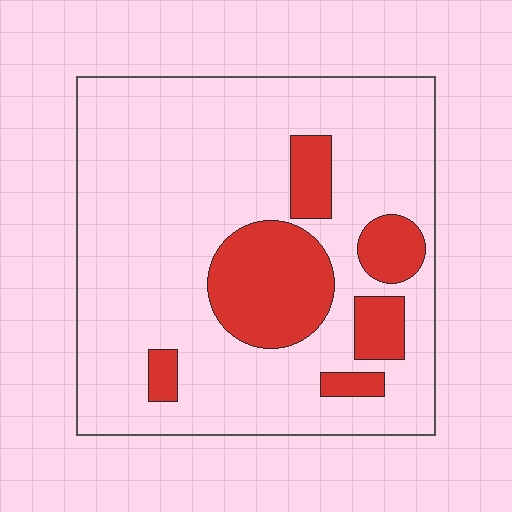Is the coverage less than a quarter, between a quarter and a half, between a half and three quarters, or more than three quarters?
Less than a quarter.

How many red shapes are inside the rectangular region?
6.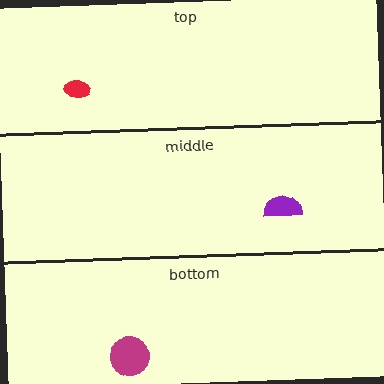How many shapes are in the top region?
1.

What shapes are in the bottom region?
The magenta circle.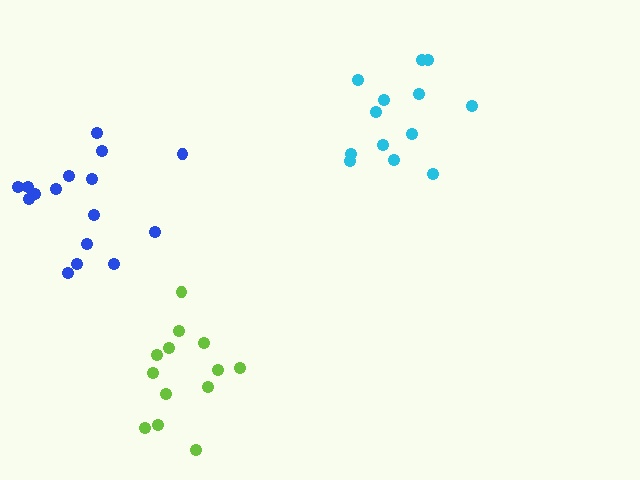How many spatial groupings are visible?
There are 3 spatial groupings.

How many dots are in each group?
Group 1: 13 dots, Group 2: 16 dots, Group 3: 13 dots (42 total).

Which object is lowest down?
The lime cluster is bottommost.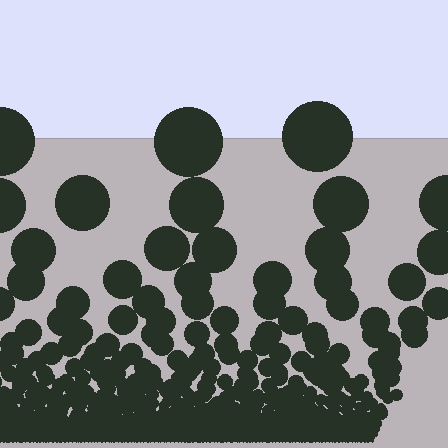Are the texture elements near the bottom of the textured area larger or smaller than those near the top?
Smaller. The gradient is inverted — elements near the bottom are smaller and denser.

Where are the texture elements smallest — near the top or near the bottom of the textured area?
Near the bottom.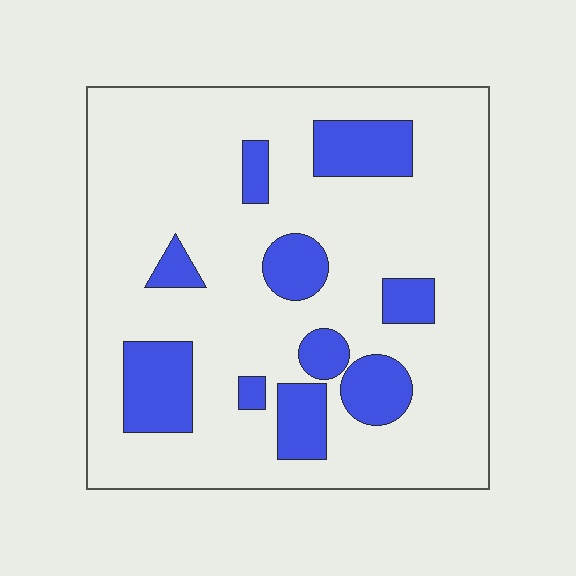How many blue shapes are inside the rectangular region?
10.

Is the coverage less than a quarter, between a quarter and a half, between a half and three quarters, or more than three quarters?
Less than a quarter.